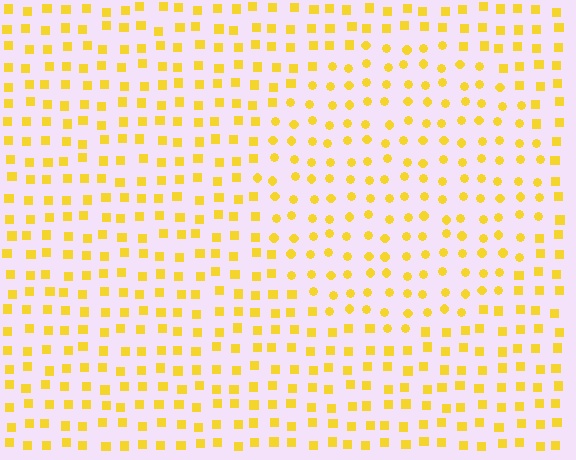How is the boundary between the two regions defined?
The boundary is defined by a change in element shape: circles inside vs. squares outside. All elements share the same color and spacing.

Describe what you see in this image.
The image is filled with small yellow elements arranged in a uniform grid. A circle-shaped region contains circles, while the surrounding area contains squares. The boundary is defined purely by the change in element shape.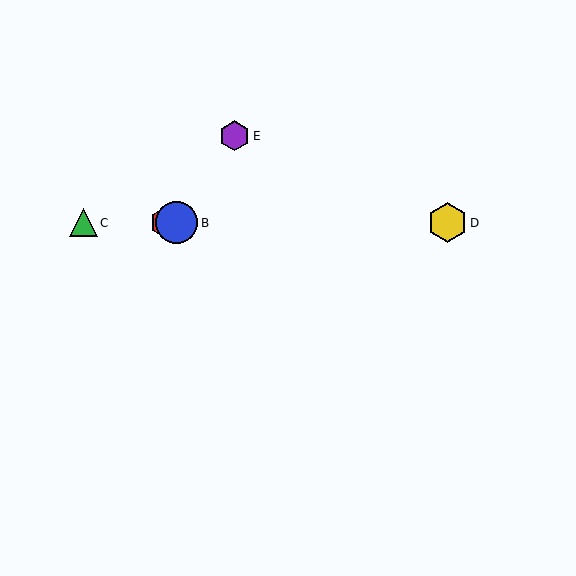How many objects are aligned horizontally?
4 objects (A, B, C, D) are aligned horizontally.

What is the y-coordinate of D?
Object D is at y≈223.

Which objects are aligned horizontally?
Objects A, B, C, D are aligned horizontally.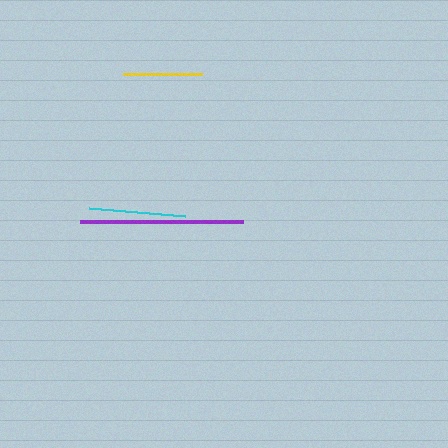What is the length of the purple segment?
The purple segment is approximately 164 pixels long.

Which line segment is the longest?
The purple line is the longest at approximately 164 pixels.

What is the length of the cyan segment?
The cyan segment is approximately 96 pixels long.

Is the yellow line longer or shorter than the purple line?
The purple line is longer than the yellow line.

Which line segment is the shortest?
The yellow line is the shortest at approximately 79 pixels.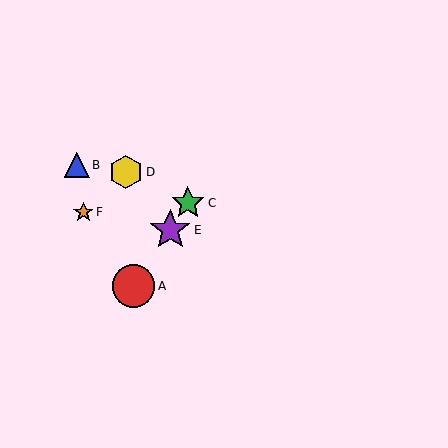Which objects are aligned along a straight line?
Objects A, C, E are aligned along a straight line.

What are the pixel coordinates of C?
Object C is at (188, 203).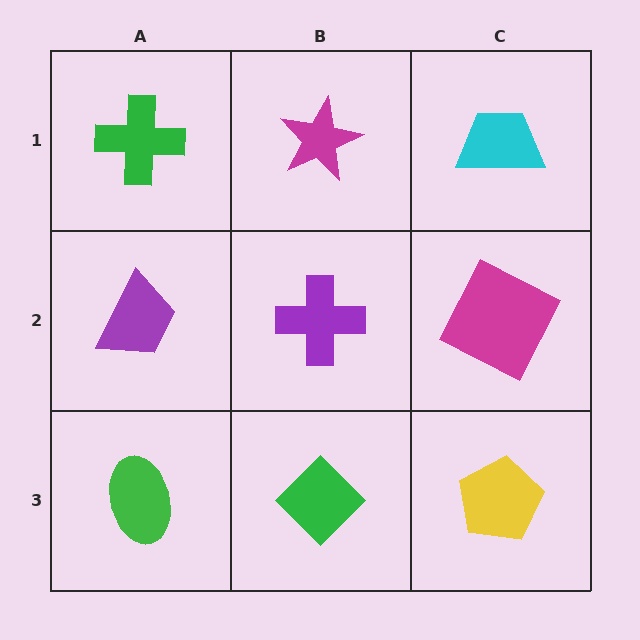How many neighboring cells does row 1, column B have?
3.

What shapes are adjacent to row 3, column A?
A purple trapezoid (row 2, column A), a green diamond (row 3, column B).